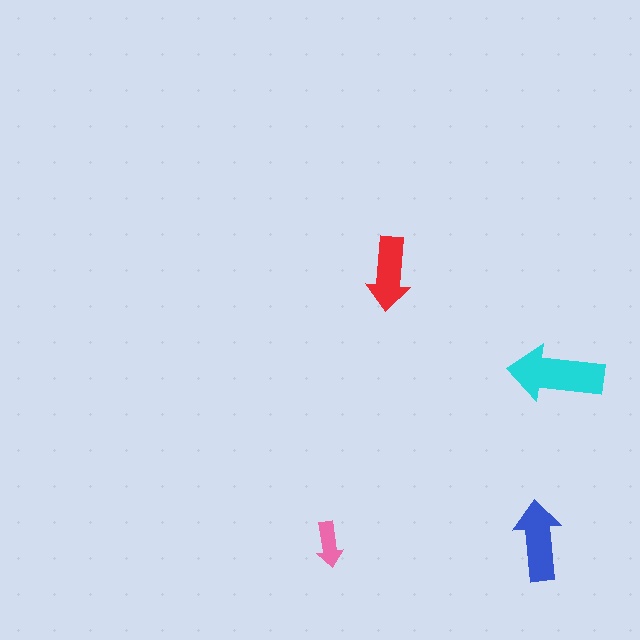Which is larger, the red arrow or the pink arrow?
The red one.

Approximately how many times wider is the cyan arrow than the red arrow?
About 1.5 times wider.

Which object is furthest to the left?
The pink arrow is leftmost.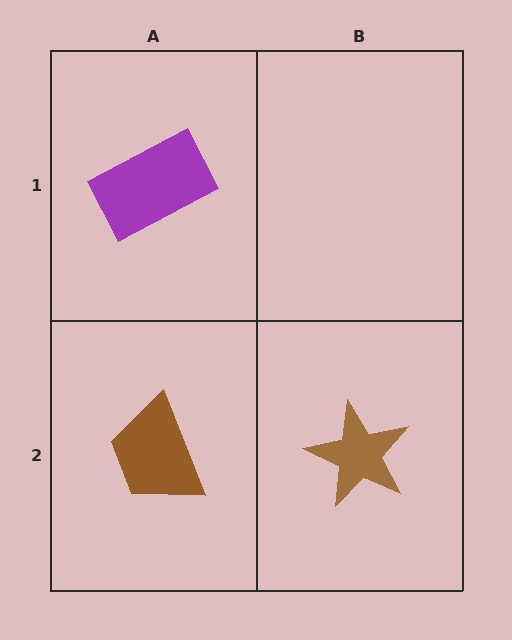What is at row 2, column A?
A brown trapezoid.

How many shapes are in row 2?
2 shapes.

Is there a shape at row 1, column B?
No, that cell is empty.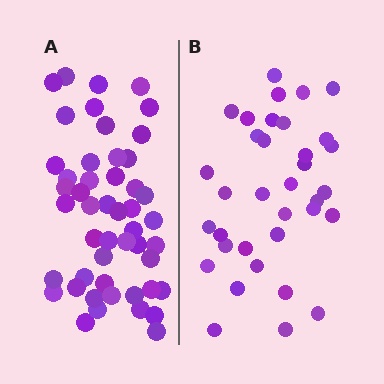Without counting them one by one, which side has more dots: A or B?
Region A (the left region) has more dots.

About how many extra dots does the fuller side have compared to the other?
Region A has approximately 15 more dots than region B.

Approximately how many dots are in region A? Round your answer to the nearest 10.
About 50 dots. (The exact count is 49, which rounds to 50.)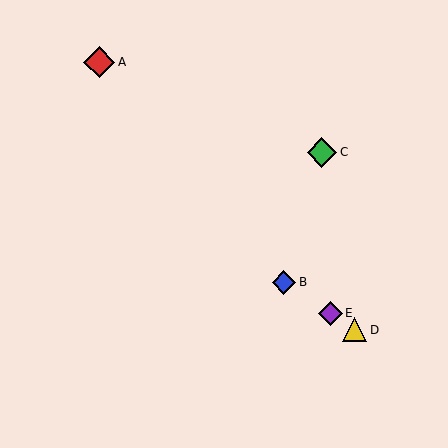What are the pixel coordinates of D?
Object D is at (355, 330).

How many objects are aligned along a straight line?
3 objects (B, D, E) are aligned along a straight line.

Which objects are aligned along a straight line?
Objects B, D, E are aligned along a straight line.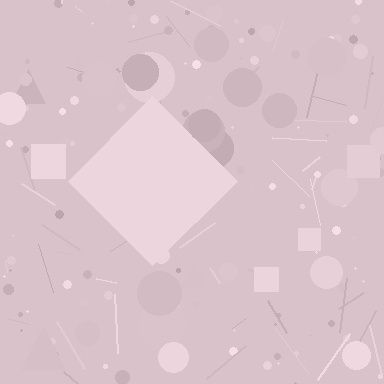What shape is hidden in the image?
A diamond is hidden in the image.